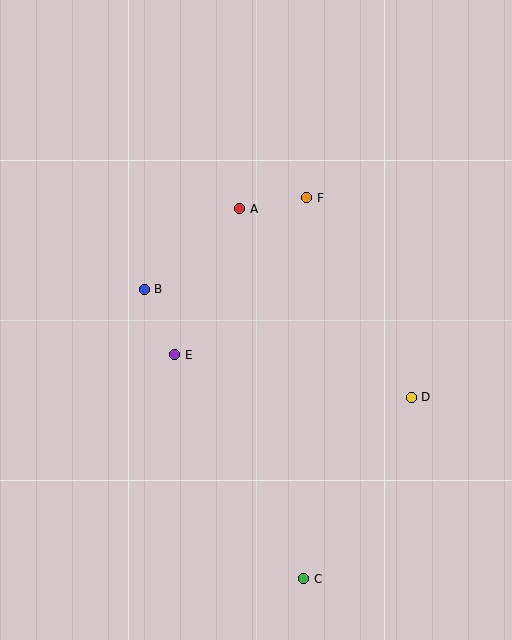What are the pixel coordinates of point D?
Point D is at (411, 397).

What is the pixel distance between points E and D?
The distance between E and D is 241 pixels.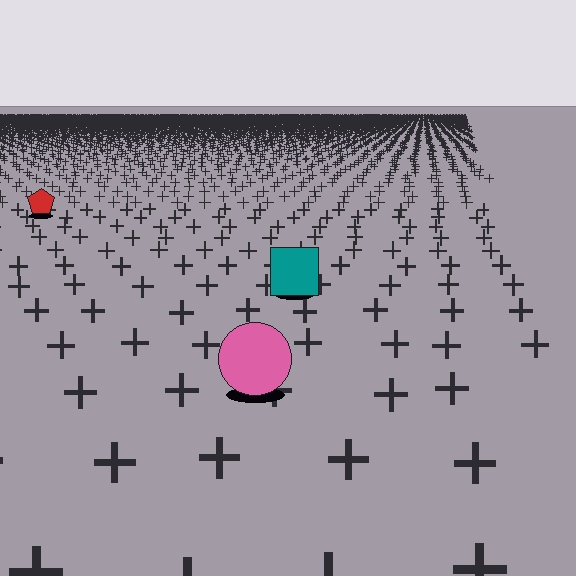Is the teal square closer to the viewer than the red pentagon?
Yes. The teal square is closer — you can tell from the texture gradient: the ground texture is coarser near it.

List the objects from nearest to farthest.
From nearest to farthest: the pink circle, the teal square, the red pentagon.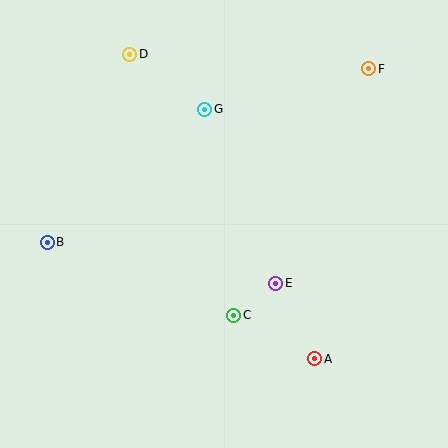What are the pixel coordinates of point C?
Point C is at (234, 315).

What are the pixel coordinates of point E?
Point E is at (276, 283).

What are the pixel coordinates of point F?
Point F is at (369, 69).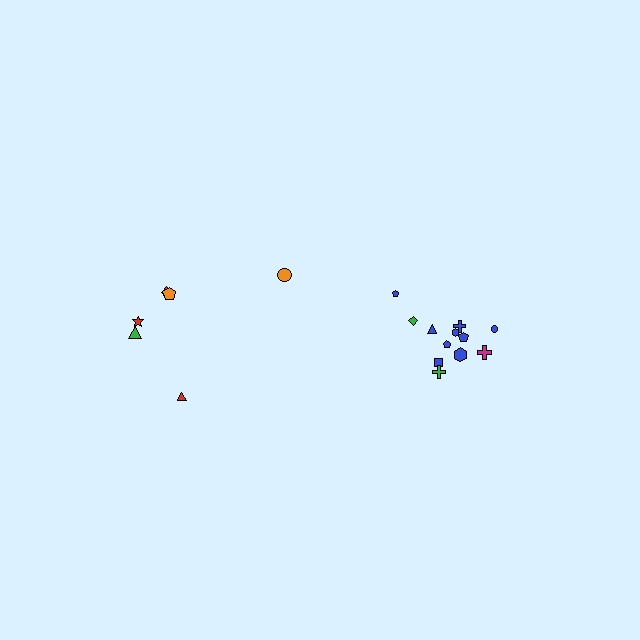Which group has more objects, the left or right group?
The right group.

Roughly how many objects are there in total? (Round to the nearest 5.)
Roughly 20 objects in total.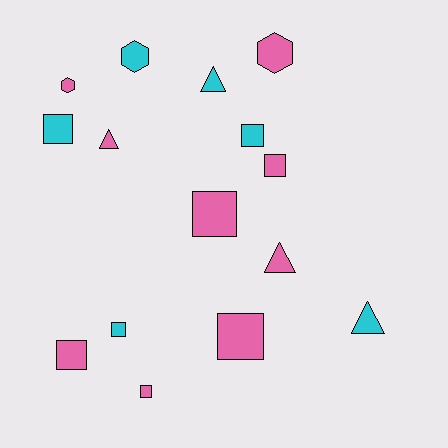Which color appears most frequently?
Pink, with 9 objects.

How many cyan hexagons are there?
There is 1 cyan hexagon.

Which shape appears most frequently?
Square, with 8 objects.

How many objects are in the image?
There are 15 objects.